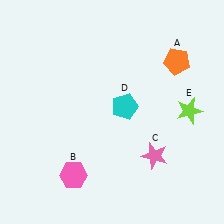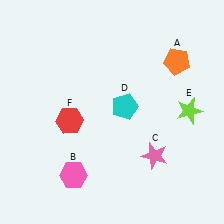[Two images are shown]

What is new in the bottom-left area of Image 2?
A red hexagon (F) was added in the bottom-left area of Image 2.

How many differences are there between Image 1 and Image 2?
There is 1 difference between the two images.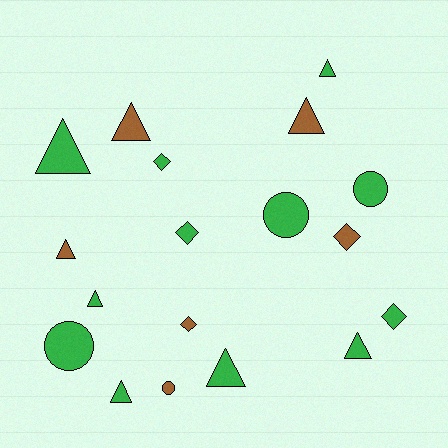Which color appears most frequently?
Green, with 12 objects.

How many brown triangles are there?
There are 3 brown triangles.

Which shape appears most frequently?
Triangle, with 9 objects.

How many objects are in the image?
There are 18 objects.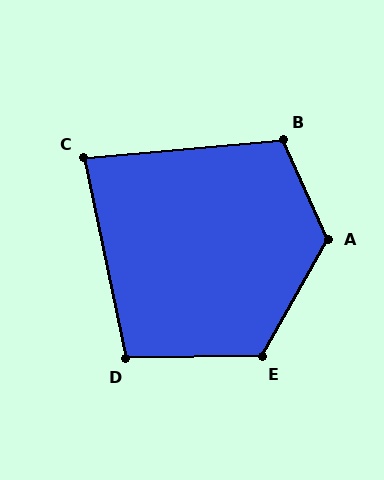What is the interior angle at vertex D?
Approximately 101 degrees (obtuse).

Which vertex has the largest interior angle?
A, at approximately 127 degrees.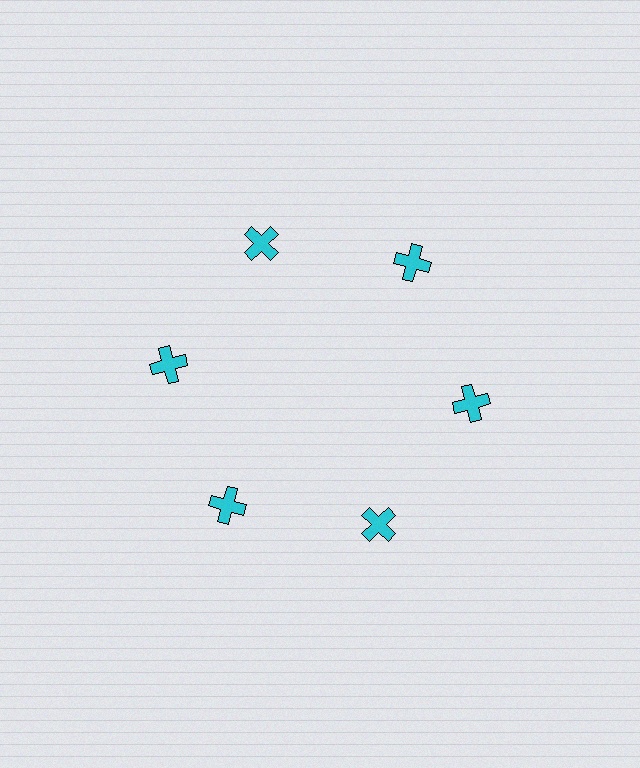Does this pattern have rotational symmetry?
Yes, this pattern has 6-fold rotational symmetry. It looks the same after rotating 60 degrees around the center.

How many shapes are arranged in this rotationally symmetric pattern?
There are 6 shapes, arranged in 6 groups of 1.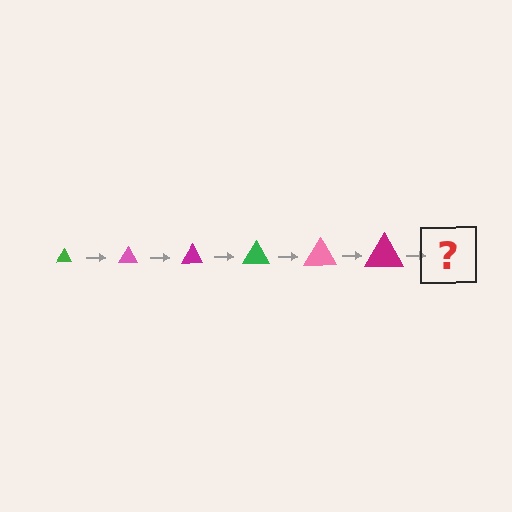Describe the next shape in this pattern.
It should be a green triangle, larger than the previous one.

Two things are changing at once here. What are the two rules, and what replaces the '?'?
The two rules are that the triangle grows larger each step and the color cycles through green, pink, and magenta. The '?' should be a green triangle, larger than the previous one.